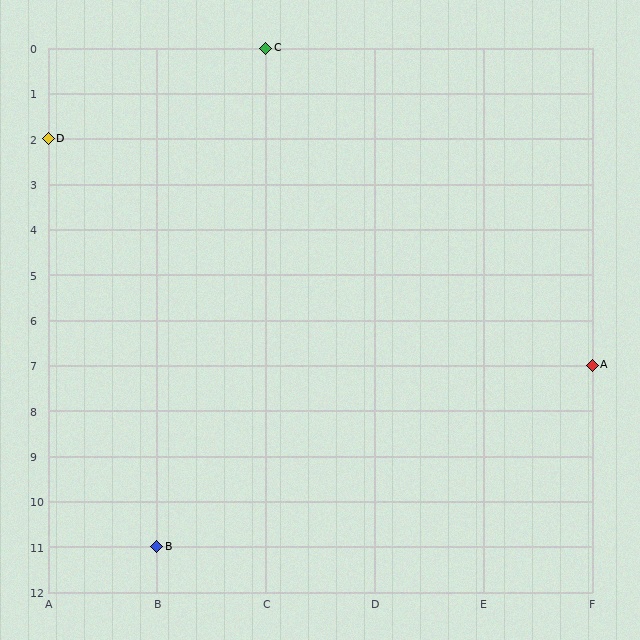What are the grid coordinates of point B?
Point B is at grid coordinates (B, 11).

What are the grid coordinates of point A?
Point A is at grid coordinates (F, 7).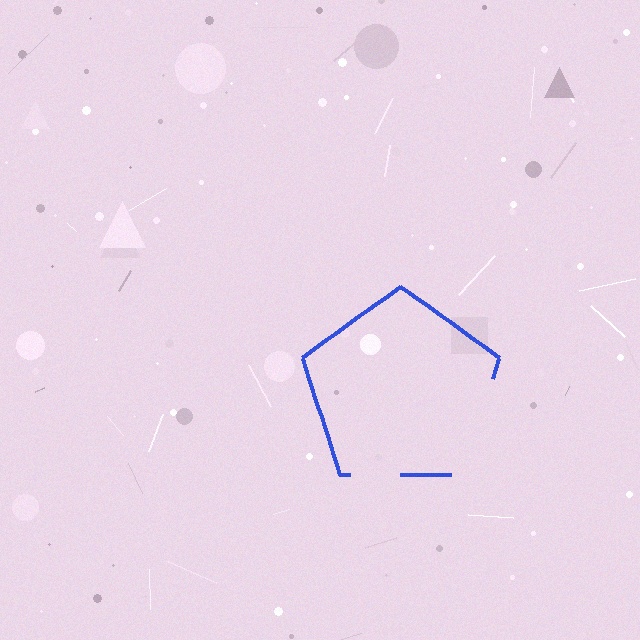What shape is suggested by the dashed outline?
The dashed outline suggests a pentagon.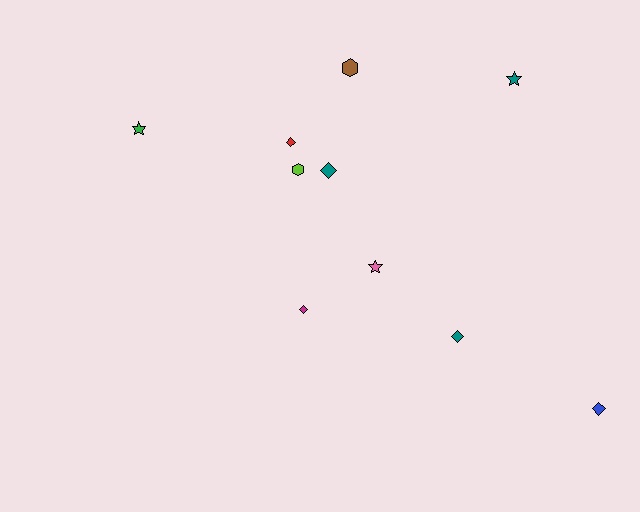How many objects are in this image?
There are 10 objects.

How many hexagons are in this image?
There are 2 hexagons.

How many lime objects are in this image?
There is 1 lime object.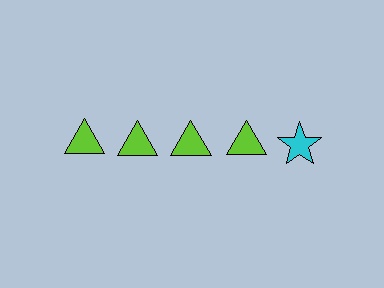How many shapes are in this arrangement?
There are 5 shapes arranged in a grid pattern.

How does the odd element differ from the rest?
It differs in both color (cyan instead of lime) and shape (star instead of triangle).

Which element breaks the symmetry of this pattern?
The cyan star in the top row, rightmost column breaks the symmetry. All other shapes are lime triangles.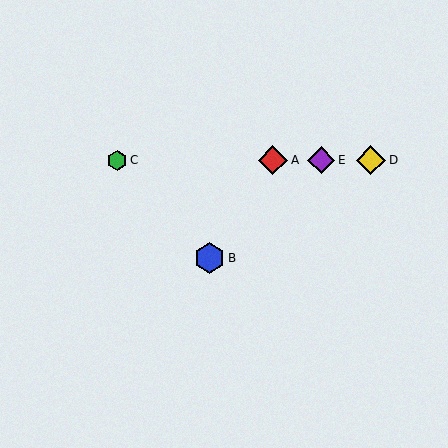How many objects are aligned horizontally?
4 objects (A, C, D, E) are aligned horizontally.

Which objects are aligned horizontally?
Objects A, C, D, E are aligned horizontally.